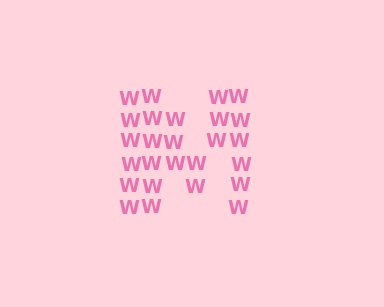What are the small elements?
The small elements are letter W's.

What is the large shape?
The large shape is the letter M.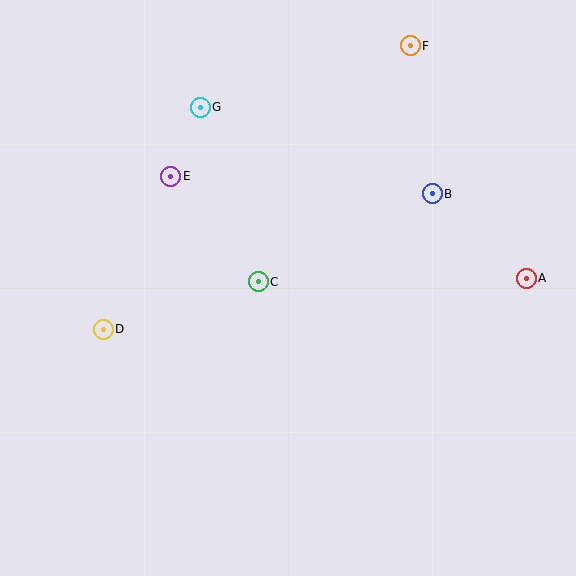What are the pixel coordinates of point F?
Point F is at (410, 46).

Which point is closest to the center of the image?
Point C at (258, 282) is closest to the center.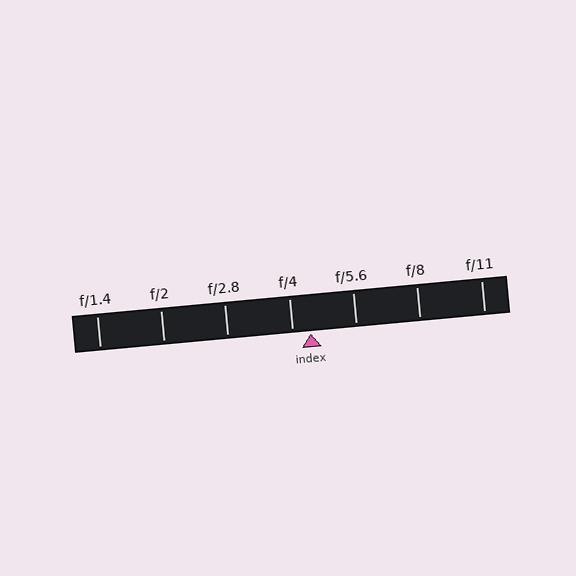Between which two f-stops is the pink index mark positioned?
The index mark is between f/4 and f/5.6.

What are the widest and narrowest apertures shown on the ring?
The widest aperture shown is f/1.4 and the narrowest is f/11.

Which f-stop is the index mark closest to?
The index mark is closest to f/4.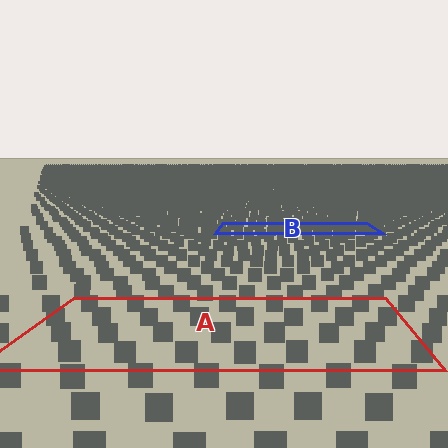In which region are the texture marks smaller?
The texture marks are smaller in region B, because it is farther away.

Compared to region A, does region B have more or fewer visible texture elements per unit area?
Region B has more texture elements per unit area — they are packed more densely because it is farther away.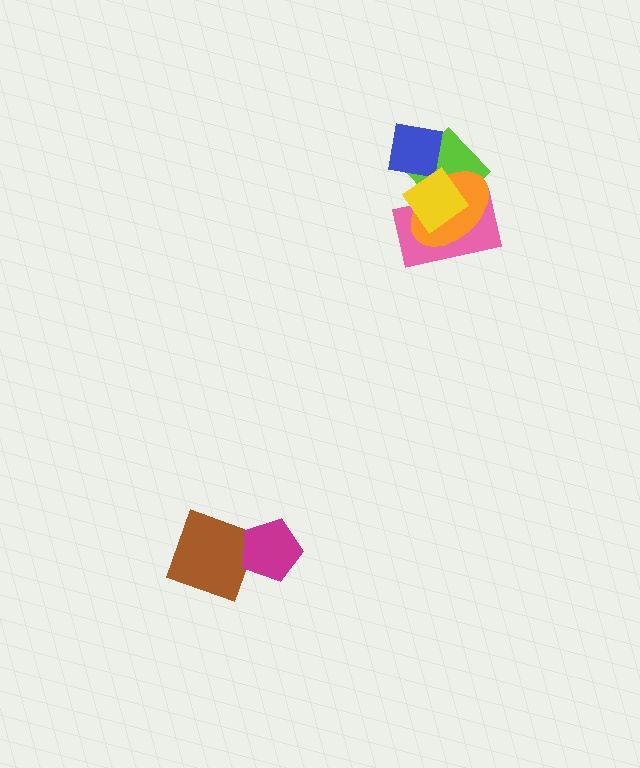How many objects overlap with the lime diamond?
4 objects overlap with the lime diamond.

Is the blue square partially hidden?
Yes, it is partially covered by another shape.